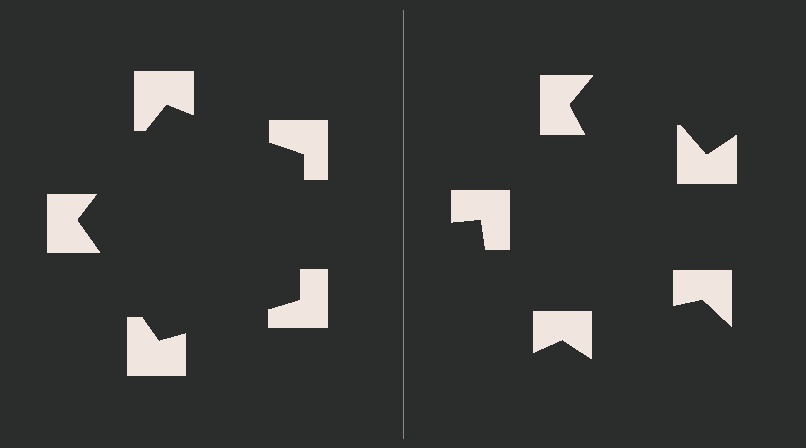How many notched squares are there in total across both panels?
10 — 5 on each side.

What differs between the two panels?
The notched squares are positioned identically on both sides; only the wedge orientations differ. On the left they align to a pentagon; on the right they are misaligned.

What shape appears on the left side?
An illusory pentagon.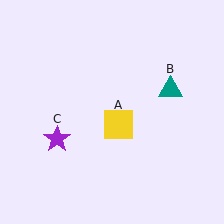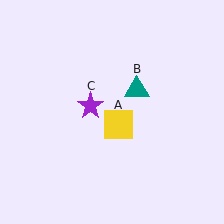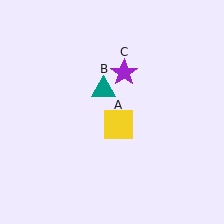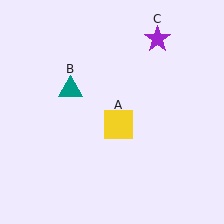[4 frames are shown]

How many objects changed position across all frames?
2 objects changed position: teal triangle (object B), purple star (object C).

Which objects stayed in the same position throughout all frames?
Yellow square (object A) remained stationary.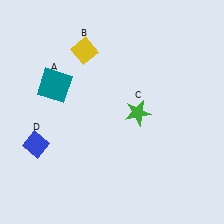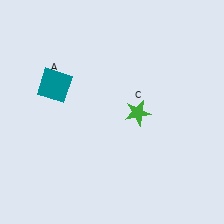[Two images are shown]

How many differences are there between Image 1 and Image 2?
There are 2 differences between the two images.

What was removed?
The yellow diamond (B), the blue diamond (D) were removed in Image 2.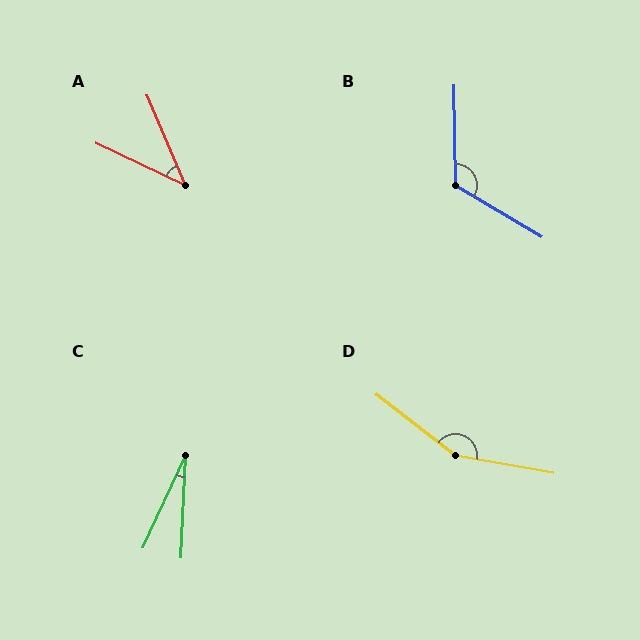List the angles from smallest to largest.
C (22°), A (42°), B (122°), D (153°).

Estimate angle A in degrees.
Approximately 42 degrees.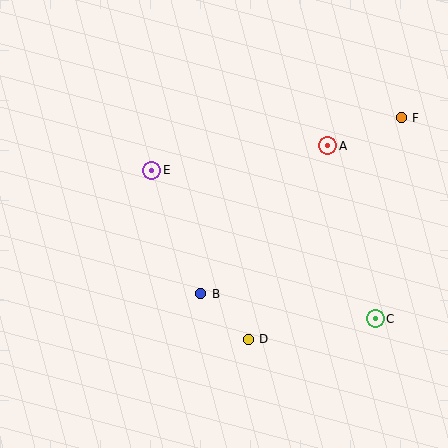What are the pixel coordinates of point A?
Point A is at (328, 146).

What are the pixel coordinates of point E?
Point E is at (152, 170).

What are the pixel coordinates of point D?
Point D is at (248, 339).